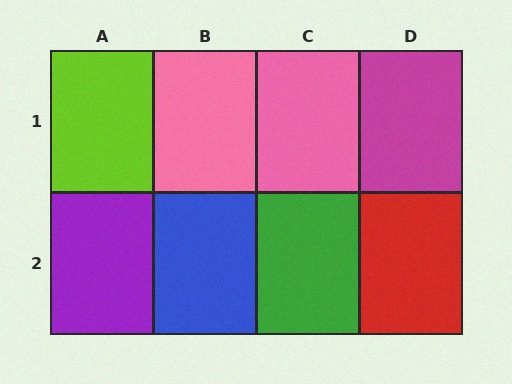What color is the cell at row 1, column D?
Magenta.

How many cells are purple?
1 cell is purple.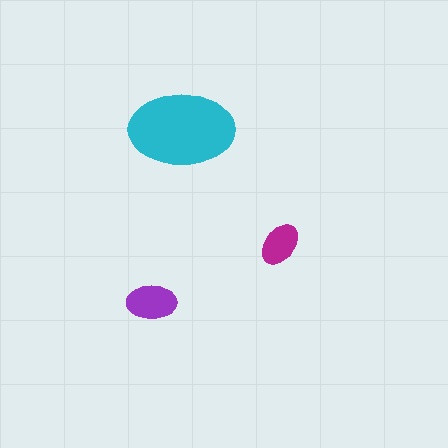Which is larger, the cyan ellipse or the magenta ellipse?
The cyan one.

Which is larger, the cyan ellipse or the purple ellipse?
The cyan one.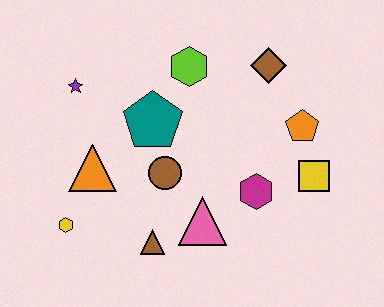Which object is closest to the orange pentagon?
The yellow square is closest to the orange pentagon.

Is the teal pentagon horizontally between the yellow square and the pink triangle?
No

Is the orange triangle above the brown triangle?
Yes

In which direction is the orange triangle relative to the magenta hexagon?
The orange triangle is to the left of the magenta hexagon.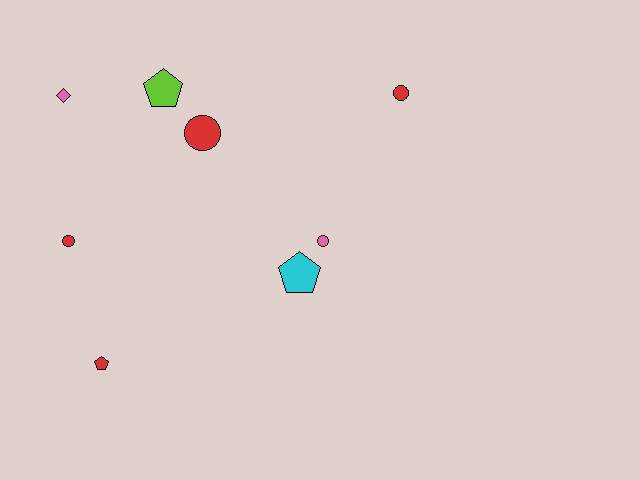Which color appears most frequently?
Red, with 4 objects.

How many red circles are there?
There are 3 red circles.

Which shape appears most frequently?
Circle, with 4 objects.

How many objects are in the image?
There are 8 objects.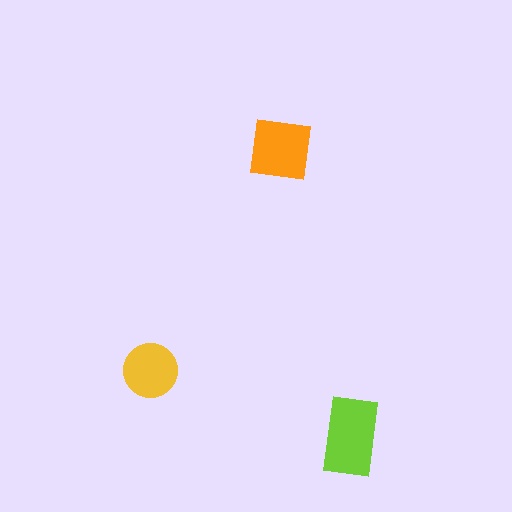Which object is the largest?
The lime rectangle.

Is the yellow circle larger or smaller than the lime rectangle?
Smaller.